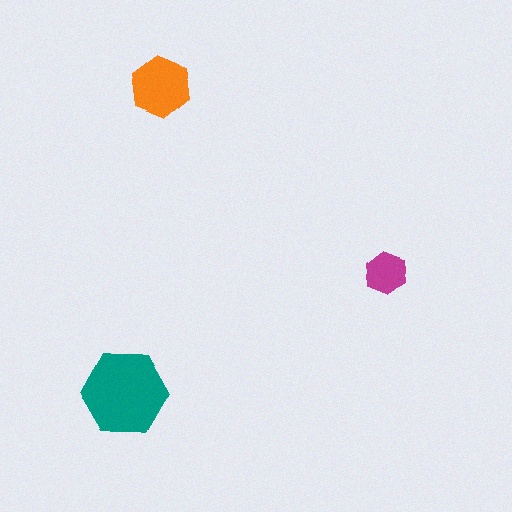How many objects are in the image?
There are 3 objects in the image.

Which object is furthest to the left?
The teal hexagon is leftmost.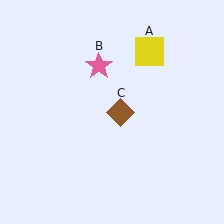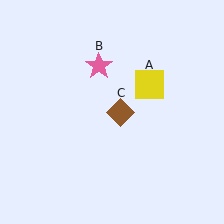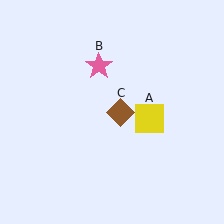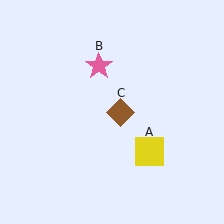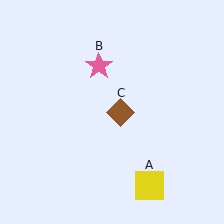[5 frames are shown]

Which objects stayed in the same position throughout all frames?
Pink star (object B) and brown diamond (object C) remained stationary.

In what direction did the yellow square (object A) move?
The yellow square (object A) moved down.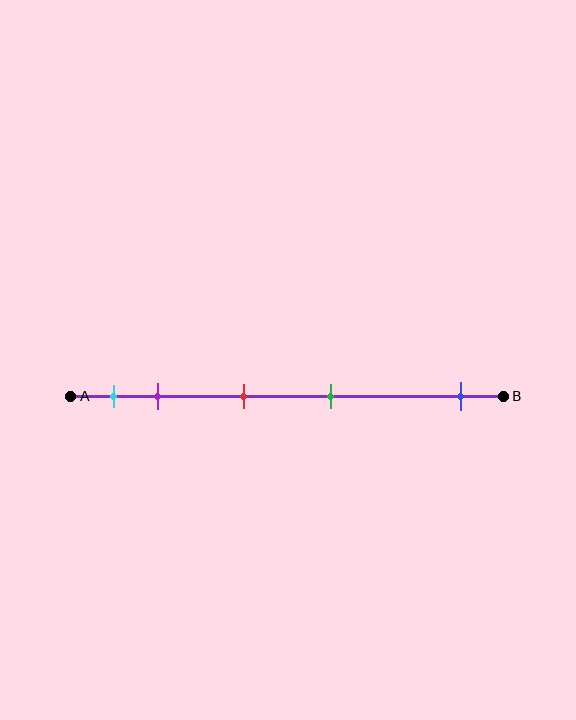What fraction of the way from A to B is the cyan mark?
The cyan mark is approximately 10% (0.1) of the way from A to B.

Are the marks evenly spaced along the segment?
No, the marks are not evenly spaced.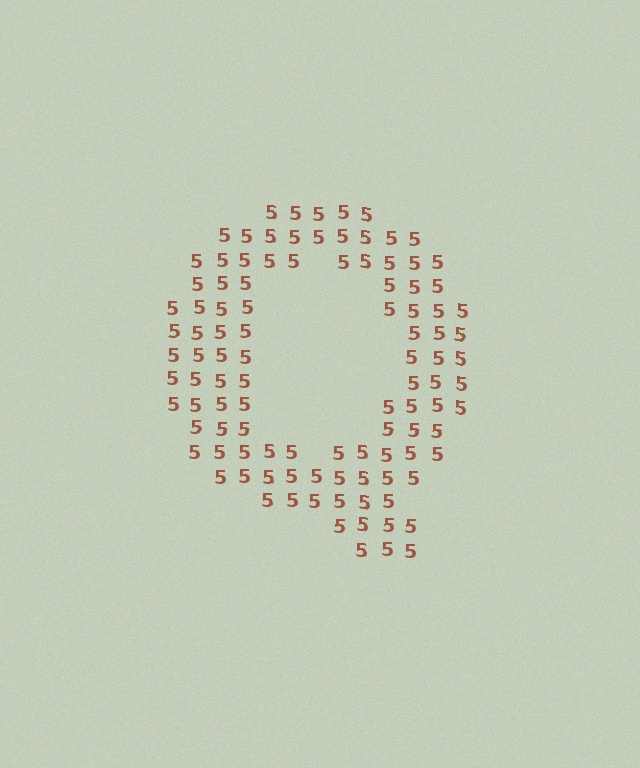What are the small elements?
The small elements are digit 5's.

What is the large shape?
The large shape is the letter Q.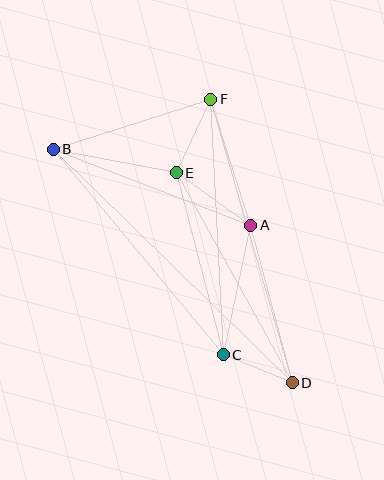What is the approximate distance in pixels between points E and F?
The distance between E and F is approximately 81 pixels.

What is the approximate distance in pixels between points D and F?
The distance between D and F is approximately 295 pixels.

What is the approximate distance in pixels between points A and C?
The distance between A and C is approximately 132 pixels.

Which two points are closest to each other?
Points C and D are closest to each other.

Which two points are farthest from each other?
Points B and D are farthest from each other.